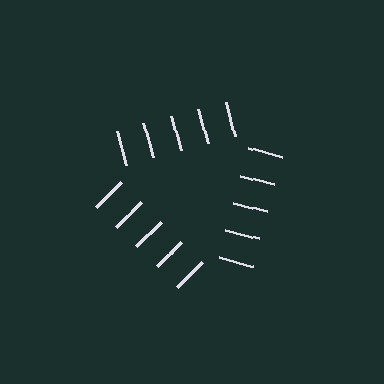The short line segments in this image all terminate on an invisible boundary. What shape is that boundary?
An illusory triangle — the line segments terminate on its edges but no continuous stroke is drawn.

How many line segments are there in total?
15 — 5 along each of the 3 edges.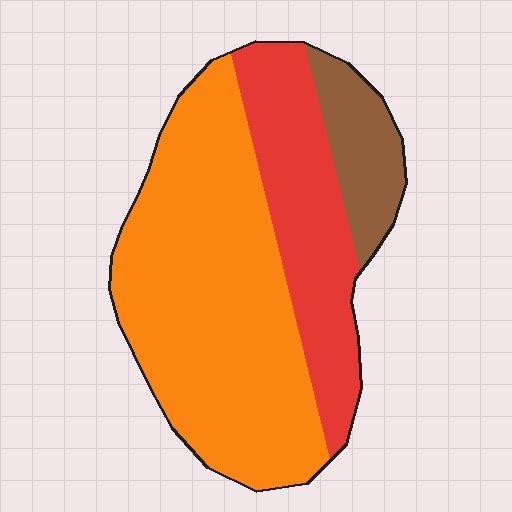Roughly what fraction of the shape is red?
Red takes up about one quarter (1/4) of the shape.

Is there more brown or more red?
Red.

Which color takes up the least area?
Brown, at roughly 10%.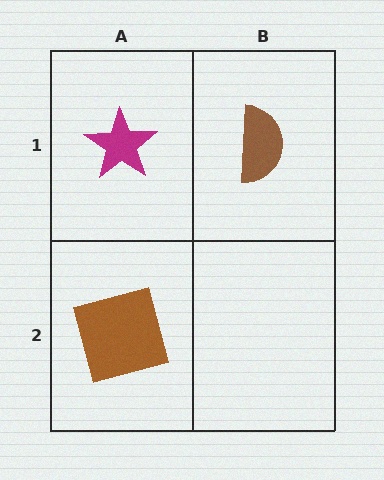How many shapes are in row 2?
1 shape.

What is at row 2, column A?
A brown square.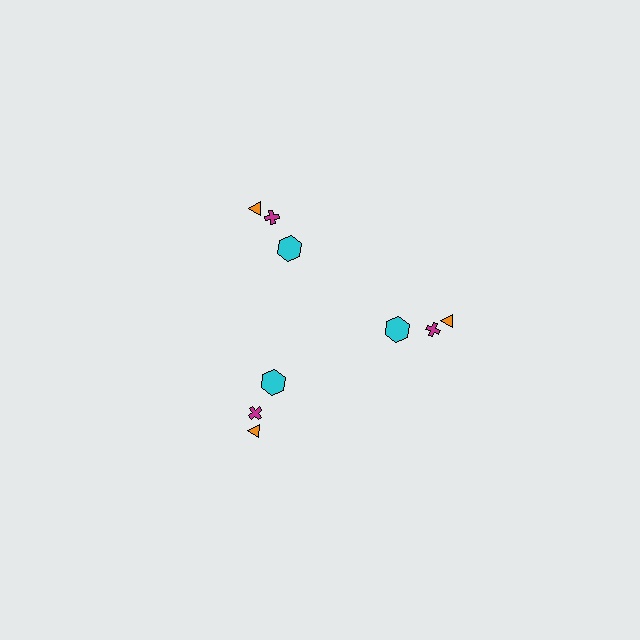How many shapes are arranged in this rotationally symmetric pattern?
There are 9 shapes, arranged in 3 groups of 3.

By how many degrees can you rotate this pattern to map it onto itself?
The pattern maps onto itself every 120 degrees of rotation.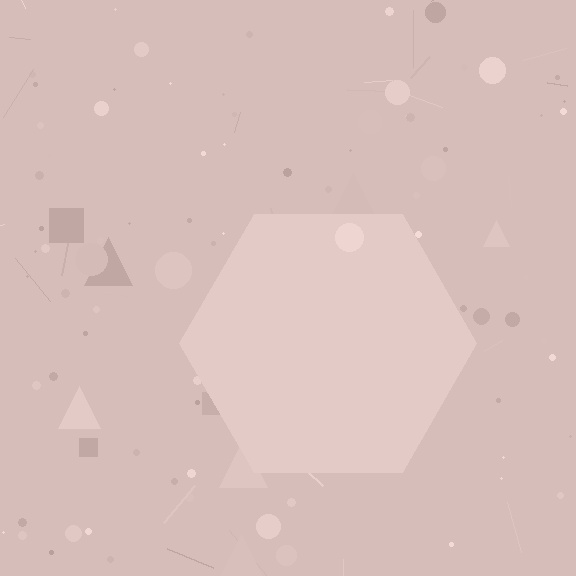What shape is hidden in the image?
A hexagon is hidden in the image.